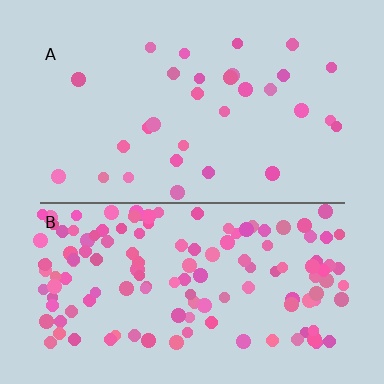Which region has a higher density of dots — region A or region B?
B (the bottom).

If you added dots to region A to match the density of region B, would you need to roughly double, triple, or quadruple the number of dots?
Approximately quadruple.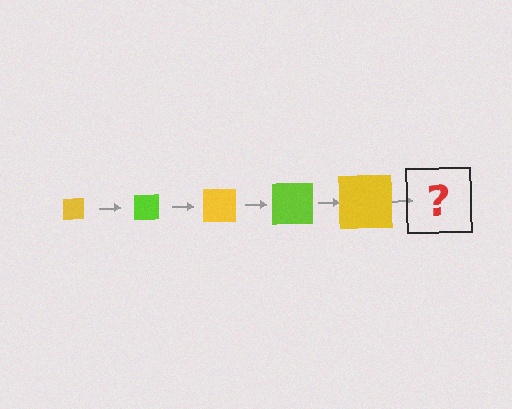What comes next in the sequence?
The next element should be a lime square, larger than the previous one.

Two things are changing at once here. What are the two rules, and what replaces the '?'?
The two rules are that the square grows larger each step and the color cycles through yellow and lime. The '?' should be a lime square, larger than the previous one.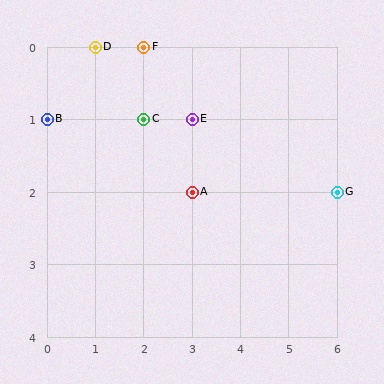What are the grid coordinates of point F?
Point F is at grid coordinates (2, 0).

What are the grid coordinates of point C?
Point C is at grid coordinates (2, 1).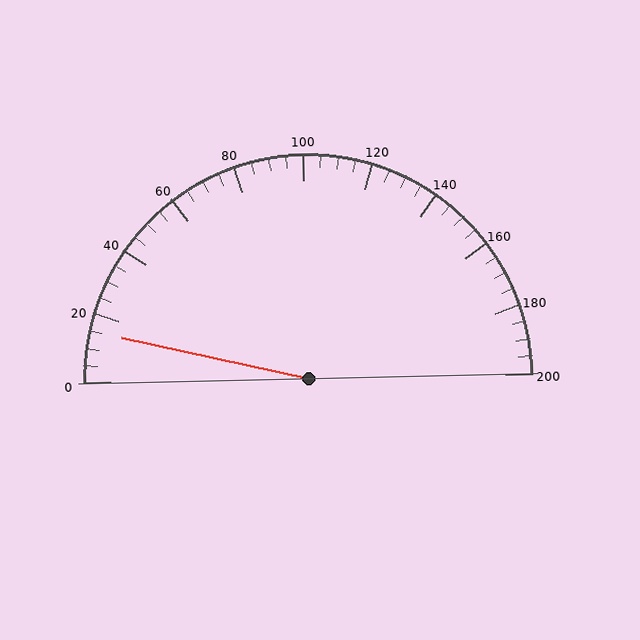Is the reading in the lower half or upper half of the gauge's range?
The reading is in the lower half of the range (0 to 200).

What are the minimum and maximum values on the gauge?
The gauge ranges from 0 to 200.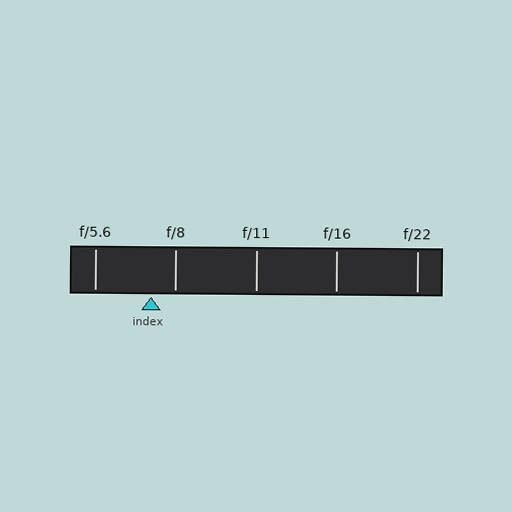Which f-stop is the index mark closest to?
The index mark is closest to f/8.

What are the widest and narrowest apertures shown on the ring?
The widest aperture shown is f/5.6 and the narrowest is f/22.